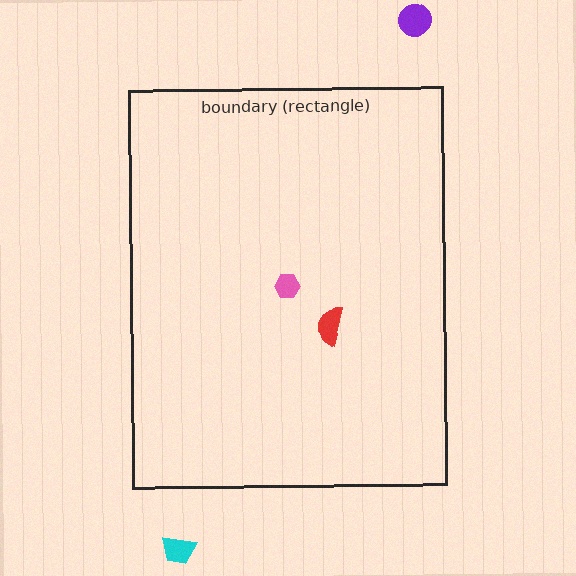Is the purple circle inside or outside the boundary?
Outside.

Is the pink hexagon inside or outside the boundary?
Inside.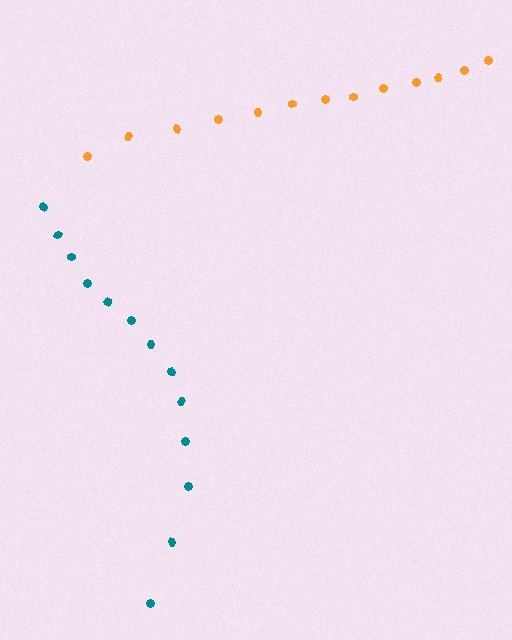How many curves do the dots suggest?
There are 2 distinct paths.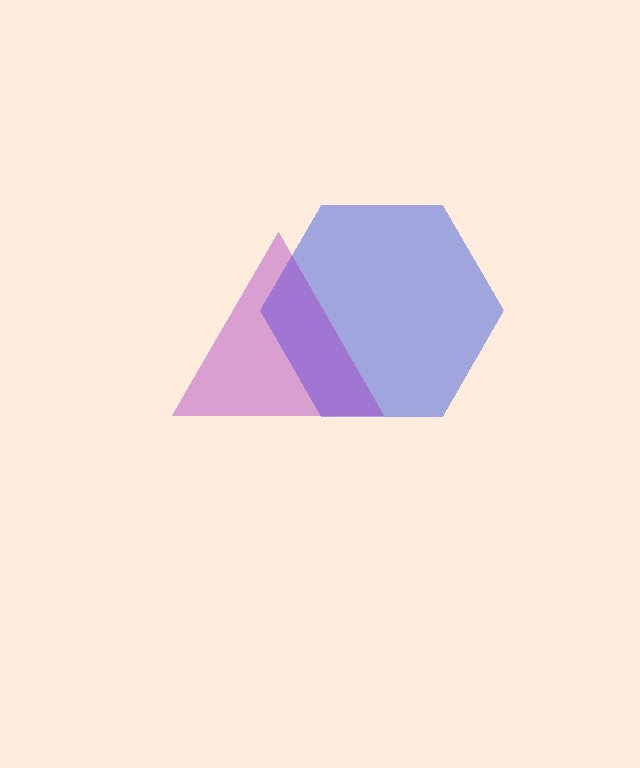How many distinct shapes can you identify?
There are 2 distinct shapes: a blue hexagon, a purple triangle.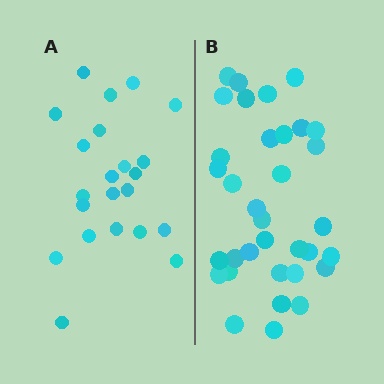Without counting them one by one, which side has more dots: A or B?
Region B (the right region) has more dots.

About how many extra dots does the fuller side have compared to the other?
Region B has roughly 12 or so more dots than region A.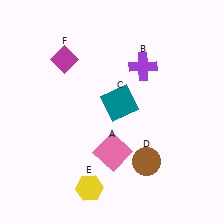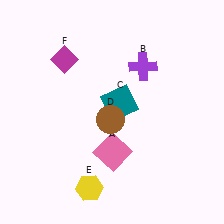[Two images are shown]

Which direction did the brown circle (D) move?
The brown circle (D) moved up.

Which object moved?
The brown circle (D) moved up.